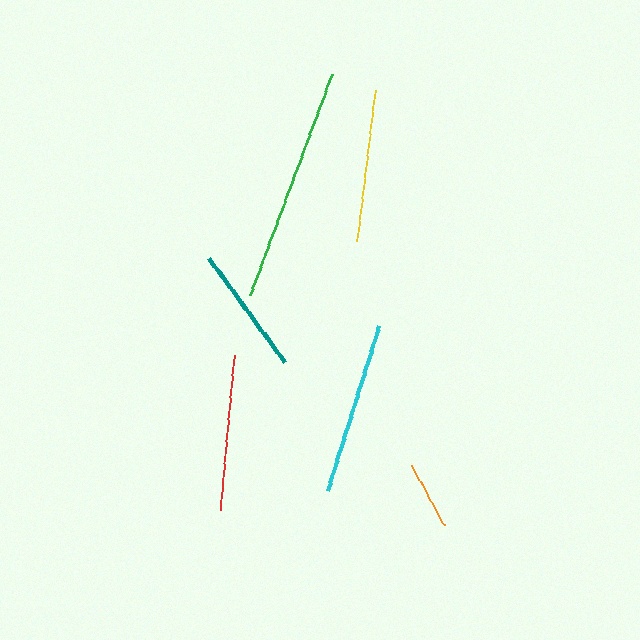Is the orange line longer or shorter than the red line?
The red line is longer than the orange line.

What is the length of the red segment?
The red segment is approximately 155 pixels long.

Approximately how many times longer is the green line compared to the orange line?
The green line is approximately 3.4 times the length of the orange line.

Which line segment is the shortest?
The orange line is the shortest at approximately 68 pixels.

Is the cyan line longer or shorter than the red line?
The cyan line is longer than the red line.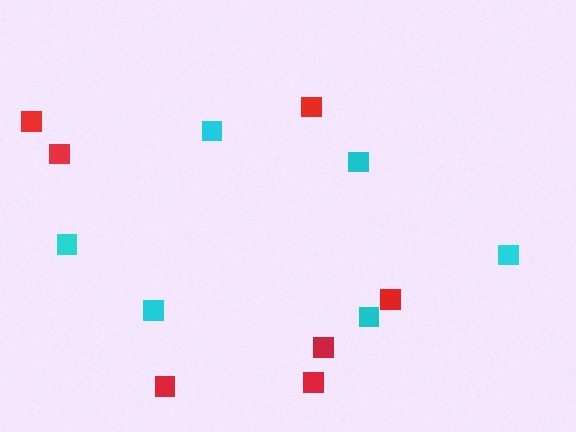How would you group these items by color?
There are 2 groups: one group of red squares (7) and one group of cyan squares (6).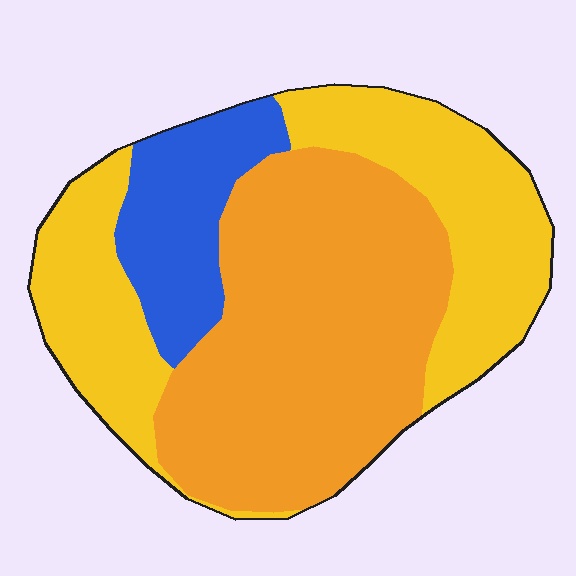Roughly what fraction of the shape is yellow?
Yellow covers about 35% of the shape.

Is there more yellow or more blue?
Yellow.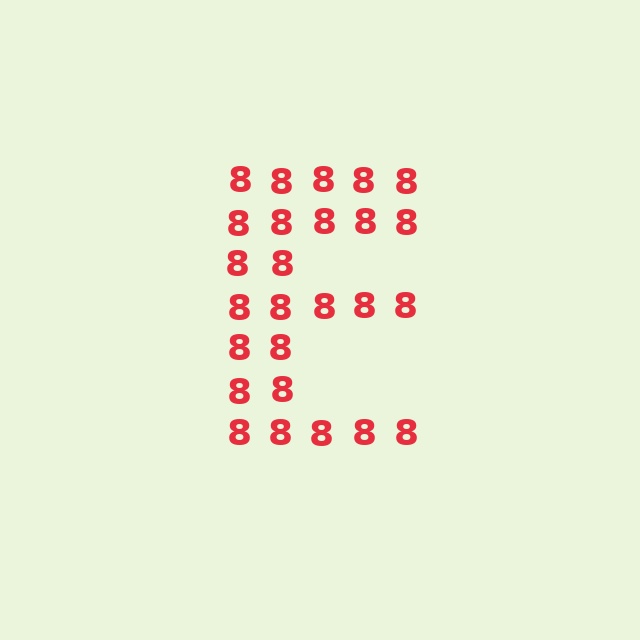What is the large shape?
The large shape is the letter E.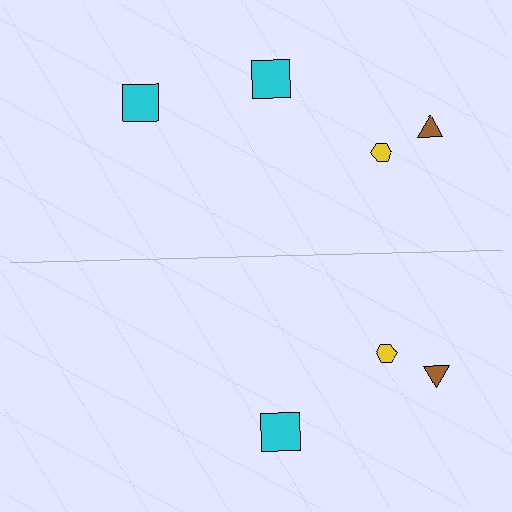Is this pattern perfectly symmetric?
No, the pattern is not perfectly symmetric. A cyan square is missing from the bottom side.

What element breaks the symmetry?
A cyan square is missing from the bottom side.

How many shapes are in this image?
There are 7 shapes in this image.